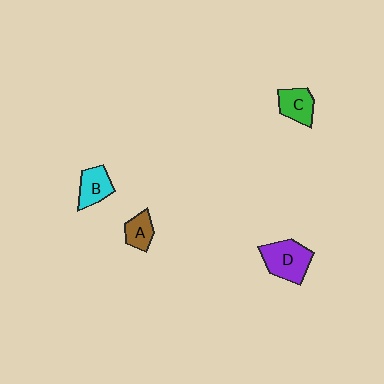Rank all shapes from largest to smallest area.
From largest to smallest: D (purple), B (cyan), C (green), A (brown).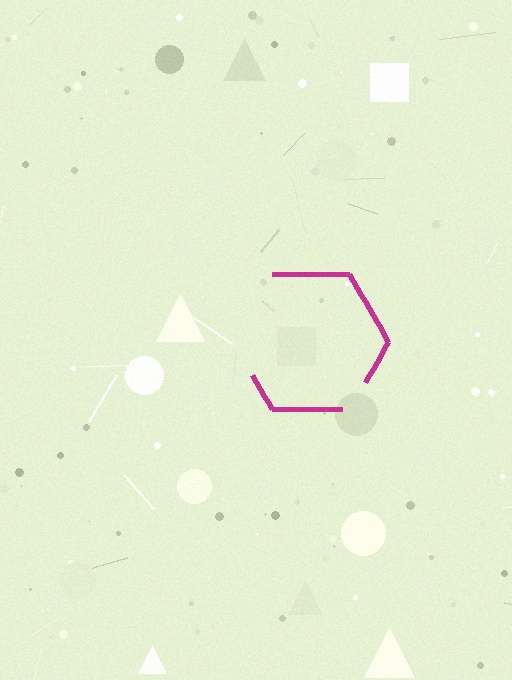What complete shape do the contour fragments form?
The contour fragments form a hexagon.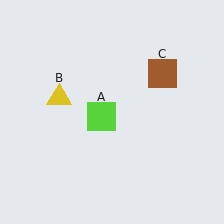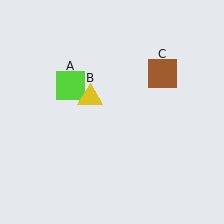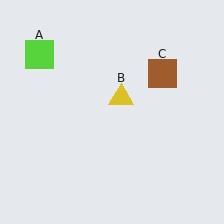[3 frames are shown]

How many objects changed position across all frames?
2 objects changed position: lime square (object A), yellow triangle (object B).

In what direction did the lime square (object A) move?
The lime square (object A) moved up and to the left.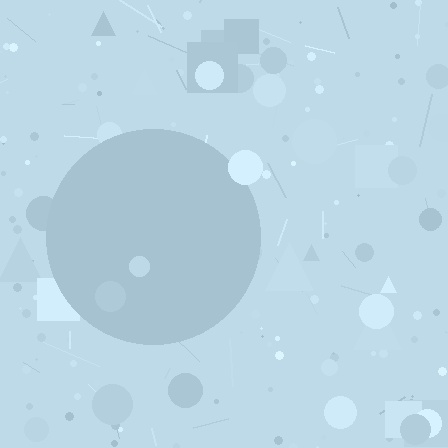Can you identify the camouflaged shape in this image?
The camouflaged shape is a circle.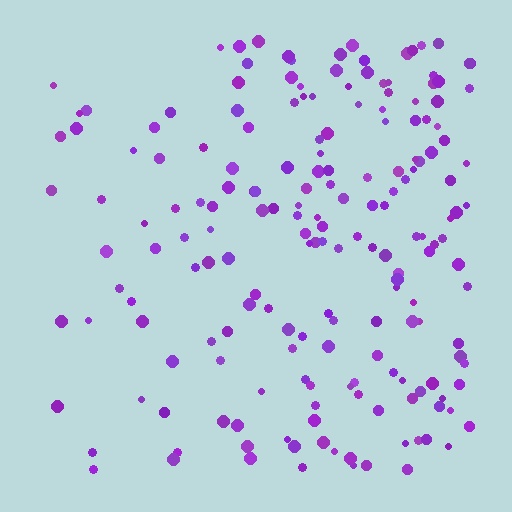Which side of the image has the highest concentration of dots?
The right.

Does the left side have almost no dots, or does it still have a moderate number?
Still a moderate number, just noticeably fewer than the right.